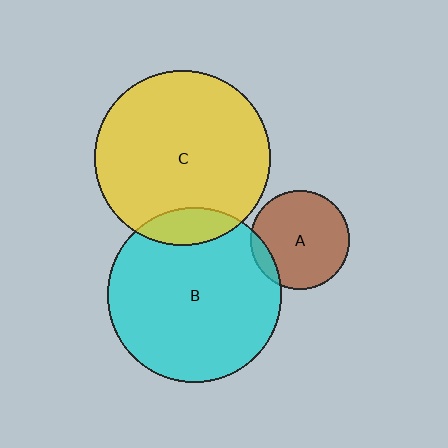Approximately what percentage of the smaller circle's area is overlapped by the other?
Approximately 10%.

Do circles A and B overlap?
Yes.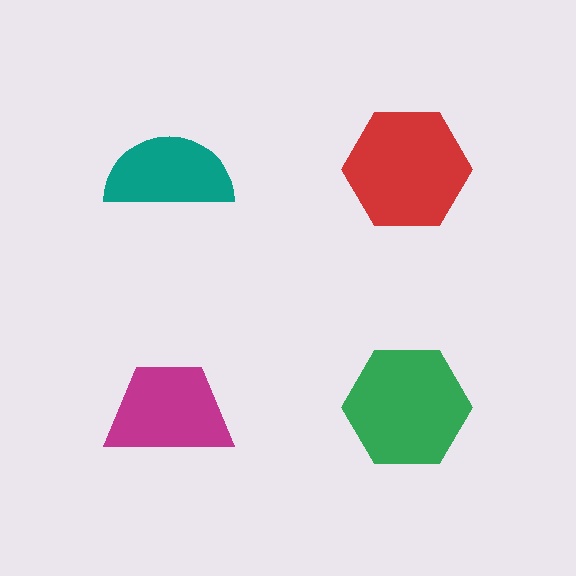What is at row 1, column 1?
A teal semicircle.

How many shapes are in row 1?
2 shapes.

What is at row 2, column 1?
A magenta trapezoid.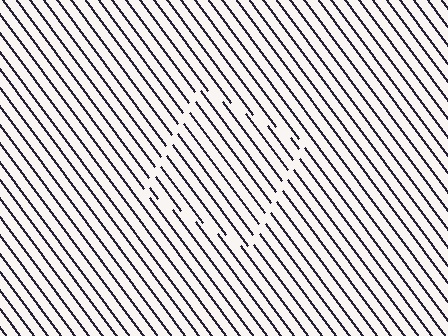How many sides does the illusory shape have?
4 sides — the line-ends trace a square.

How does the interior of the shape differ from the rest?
The interior of the shape contains the same grating, shifted by half a period — the contour is defined by the phase discontinuity where line-ends from the inner and outer gratings abut.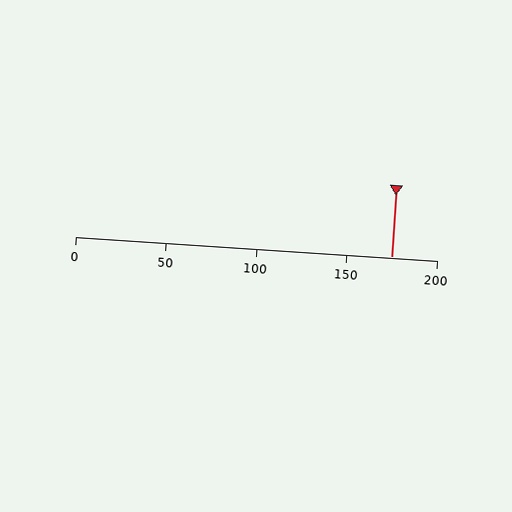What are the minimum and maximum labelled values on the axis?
The axis runs from 0 to 200.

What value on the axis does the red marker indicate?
The marker indicates approximately 175.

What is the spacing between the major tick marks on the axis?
The major ticks are spaced 50 apart.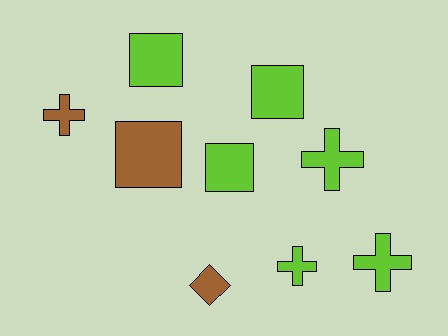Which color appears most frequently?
Lime, with 6 objects.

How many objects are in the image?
There are 9 objects.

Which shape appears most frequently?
Square, with 4 objects.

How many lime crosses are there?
There are 3 lime crosses.